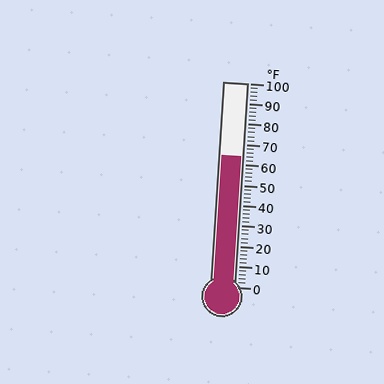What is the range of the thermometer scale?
The thermometer scale ranges from 0°F to 100°F.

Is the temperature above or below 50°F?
The temperature is above 50°F.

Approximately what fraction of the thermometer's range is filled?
The thermometer is filled to approximately 65% of its range.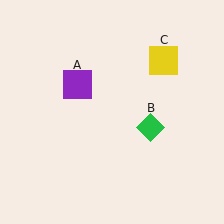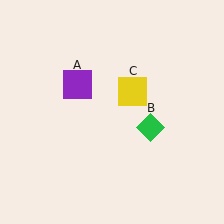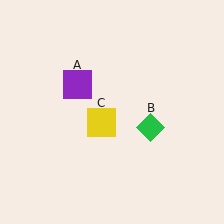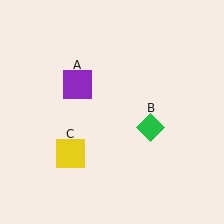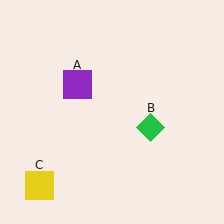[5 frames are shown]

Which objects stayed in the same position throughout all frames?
Purple square (object A) and green diamond (object B) remained stationary.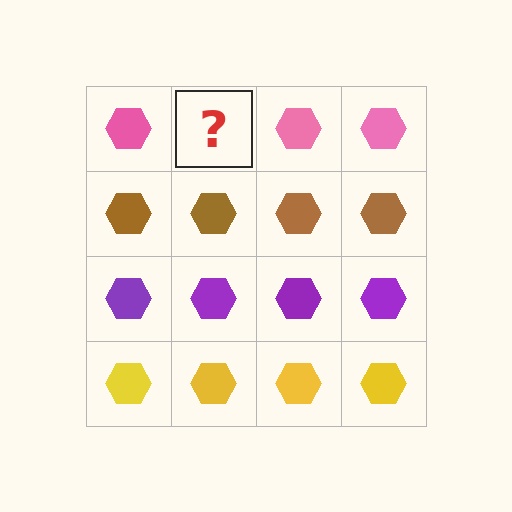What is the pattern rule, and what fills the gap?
The rule is that each row has a consistent color. The gap should be filled with a pink hexagon.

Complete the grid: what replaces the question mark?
The question mark should be replaced with a pink hexagon.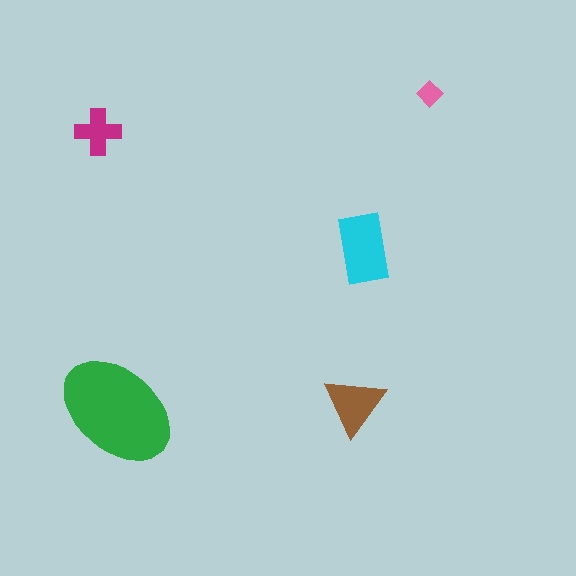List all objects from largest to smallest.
The green ellipse, the cyan rectangle, the brown triangle, the magenta cross, the pink diamond.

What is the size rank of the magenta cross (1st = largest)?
4th.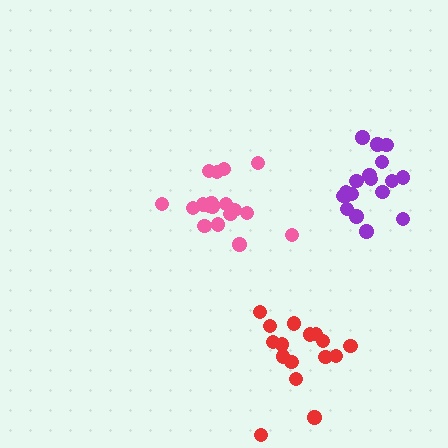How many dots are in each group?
Group 1: 18 dots, Group 2: 18 dots, Group 3: 16 dots (52 total).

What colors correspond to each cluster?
The clusters are colored: pink, purple, red.